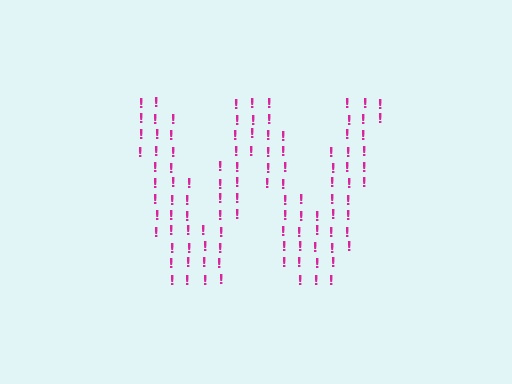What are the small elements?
The small elements are exclamation marks.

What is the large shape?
The large shape is the letter W.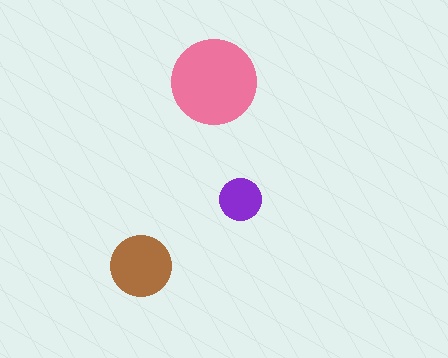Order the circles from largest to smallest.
the pink one, the brown one, the purple one.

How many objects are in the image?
There are 3 objects in the image.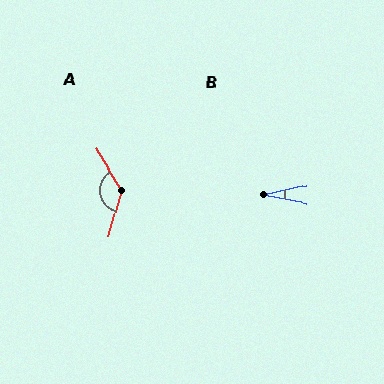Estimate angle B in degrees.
Approximately 23 degrees.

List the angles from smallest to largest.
B (23°), A (132°).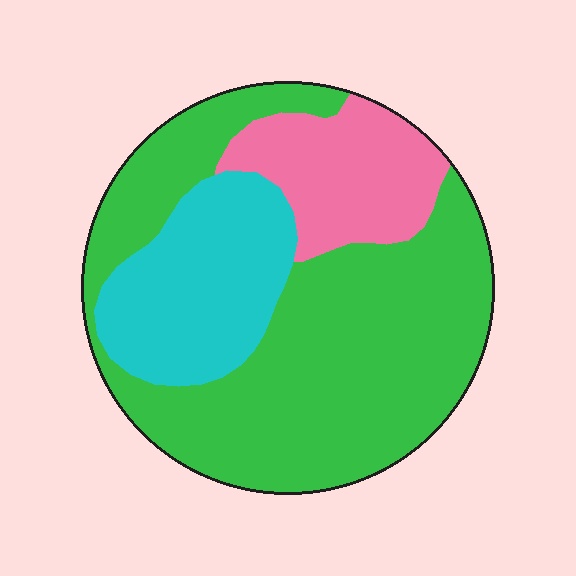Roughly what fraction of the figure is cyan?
Cyan takes up between a sixth and a third of the figure.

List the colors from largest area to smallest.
From largest to smallest: green, cyan, pink.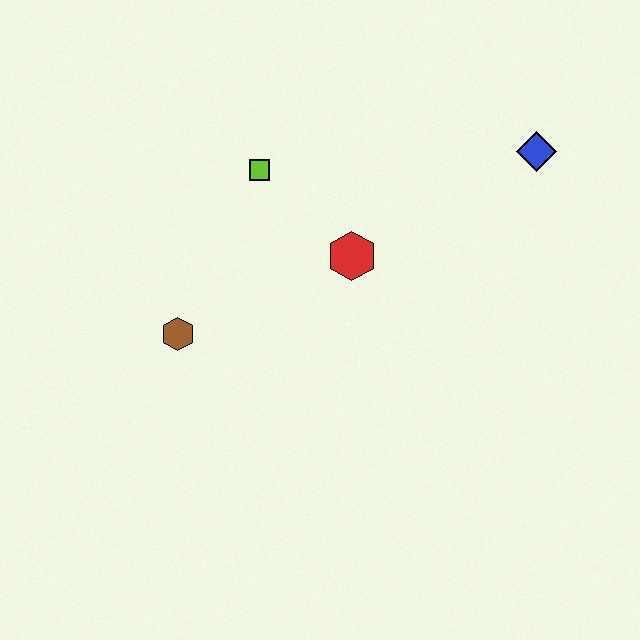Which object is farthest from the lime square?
The blue diamond is farthest from the lime square.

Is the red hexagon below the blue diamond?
Yes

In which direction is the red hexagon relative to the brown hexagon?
The red hexagon is to the right of the brown hexagon.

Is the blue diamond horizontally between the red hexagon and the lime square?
No